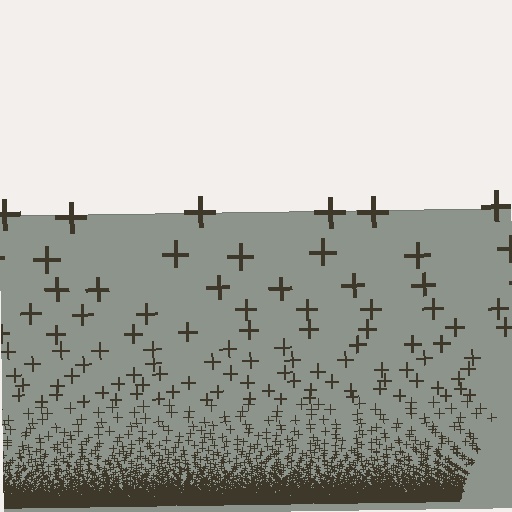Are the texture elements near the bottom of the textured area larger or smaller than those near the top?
Smaller. The gradient is inverted — elements near the bottom are smaller and denser.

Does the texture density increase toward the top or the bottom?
Density increases toward the bottom.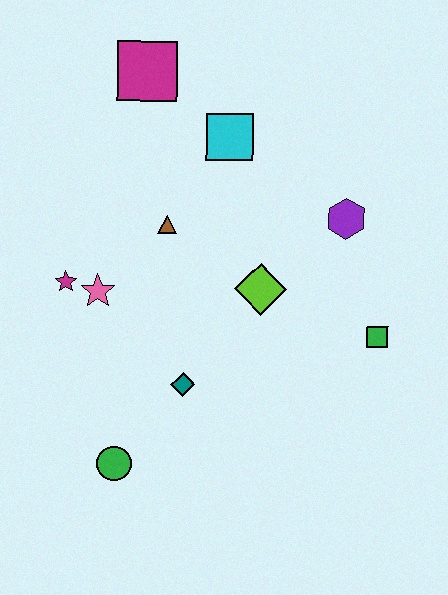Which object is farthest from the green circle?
The magenta square is farthest from the green circle.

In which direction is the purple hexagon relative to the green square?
The purple hexagon is above the green square.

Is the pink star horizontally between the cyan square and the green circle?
No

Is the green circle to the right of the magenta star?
Yes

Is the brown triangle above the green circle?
Yes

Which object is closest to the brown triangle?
The pink star is closest to the brown triangle.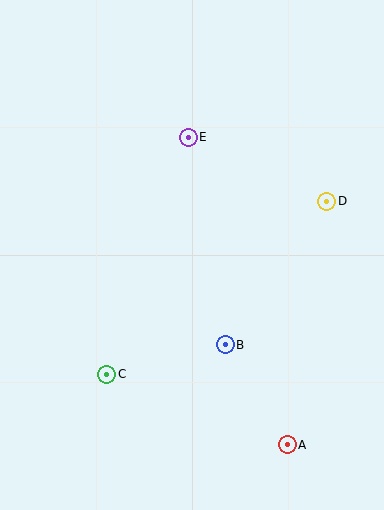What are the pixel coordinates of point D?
Point D is at (327, 201).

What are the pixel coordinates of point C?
Point C is at (107, 375).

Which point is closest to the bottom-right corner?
Point A is closest to the bottom-right corner.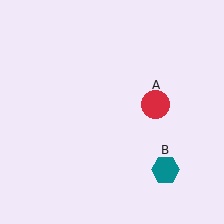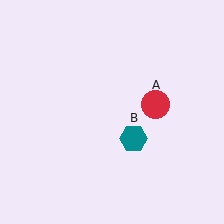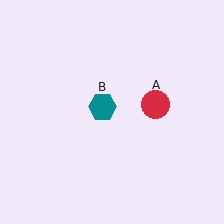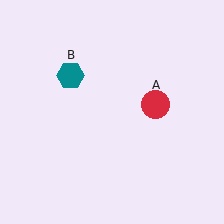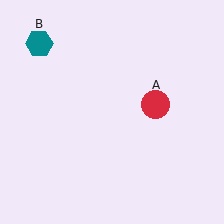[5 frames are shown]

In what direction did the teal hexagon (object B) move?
The teal hexagon (object B) moved up and to the left.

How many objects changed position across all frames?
1 object changed position: teal hexagon (object B).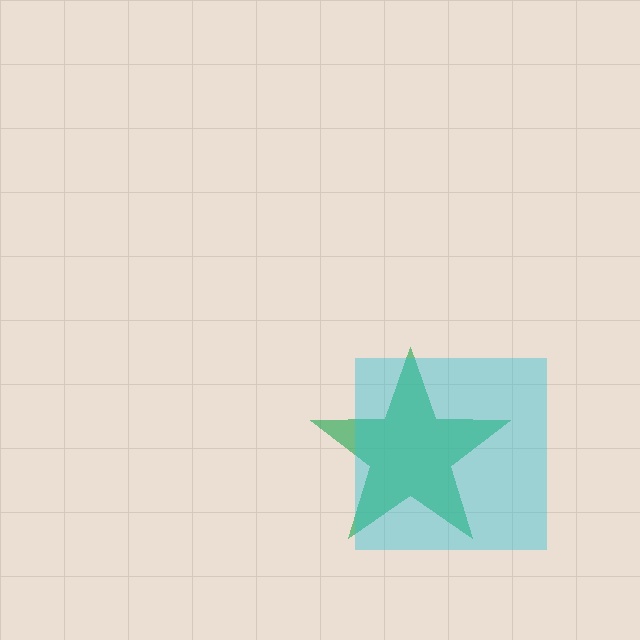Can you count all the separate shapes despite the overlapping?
Yes, there are 2 separate shapes.